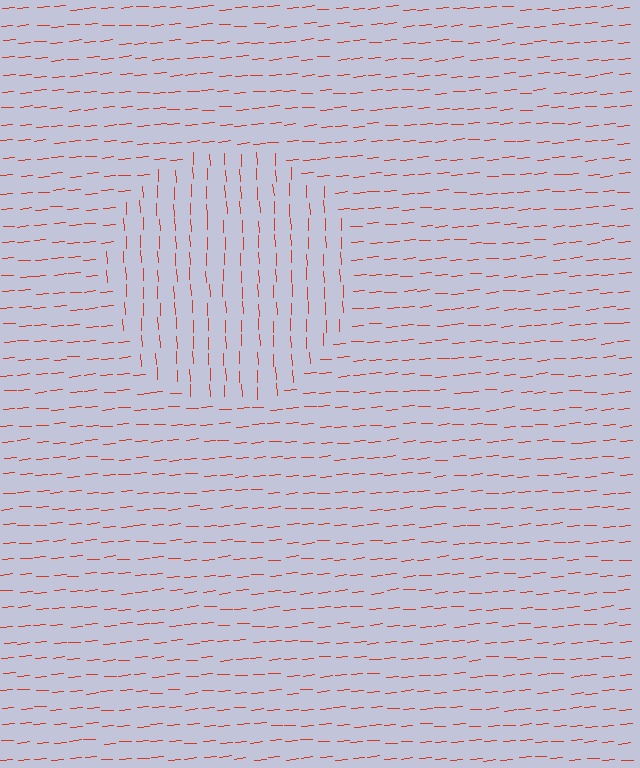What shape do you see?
I see a circle.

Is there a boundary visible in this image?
Yes, there is a texture boundary formed by a change in line orientation.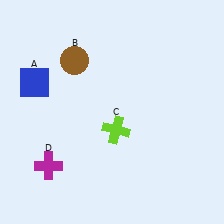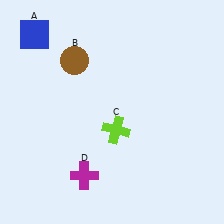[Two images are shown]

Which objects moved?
The objects that moved are: the blue square (A), the magenta cross (D).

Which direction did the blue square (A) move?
The blue square (A) moved up.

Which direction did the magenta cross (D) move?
The magenta cross (D) moved right.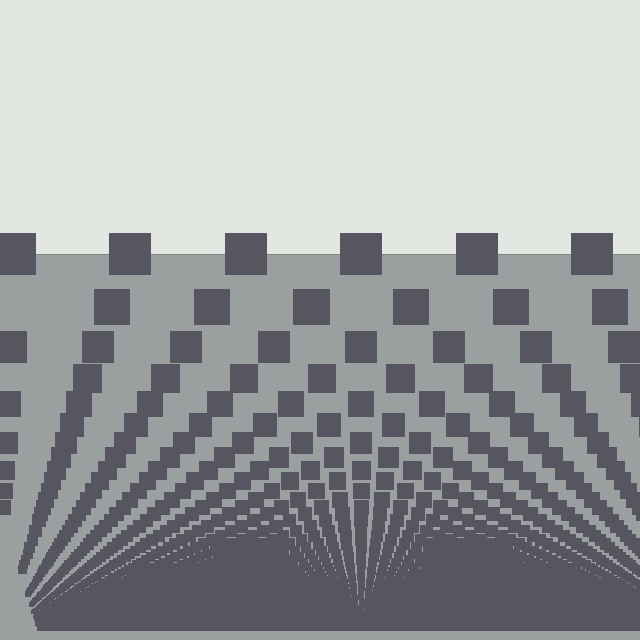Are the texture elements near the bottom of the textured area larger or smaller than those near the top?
Smaller. The gradient is inverted — elements near the bottom are smaller and denser.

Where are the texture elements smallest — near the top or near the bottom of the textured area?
Near the bottom.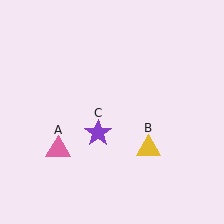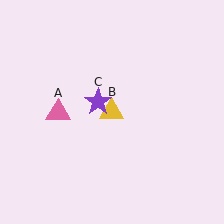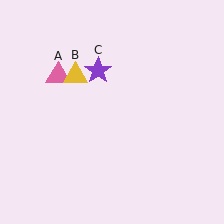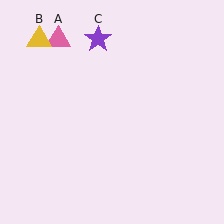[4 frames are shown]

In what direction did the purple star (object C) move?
The purple star (object C) moved up.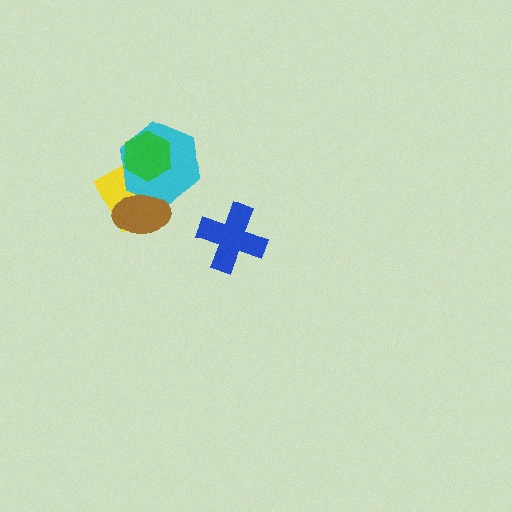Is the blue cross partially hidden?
No, no other shape covers it.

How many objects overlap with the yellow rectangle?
3 objects overlap with the yellow rectangle.